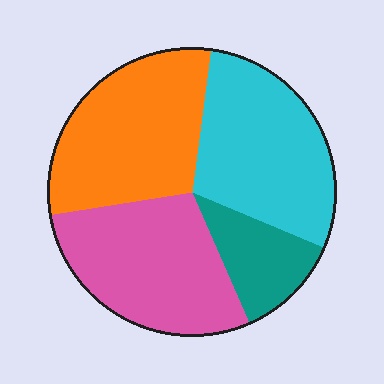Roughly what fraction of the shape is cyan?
Cyan covers roughly 30% of the shape.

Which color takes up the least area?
Teal, at roughly 10%.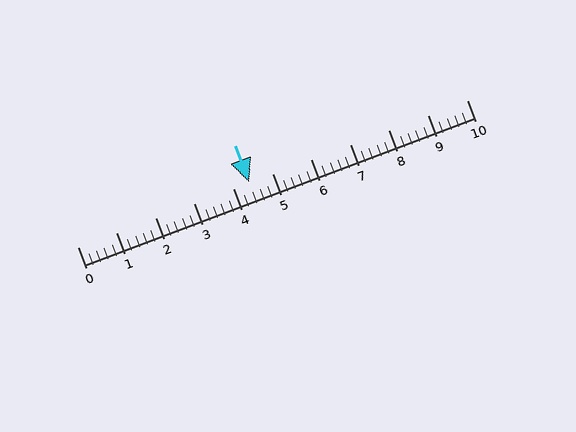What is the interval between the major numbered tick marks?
The major tick marks are spaced 1 units apart.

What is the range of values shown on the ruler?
The ruler shows values from 0 to 10.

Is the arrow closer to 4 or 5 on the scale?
The arrow is closer to 4.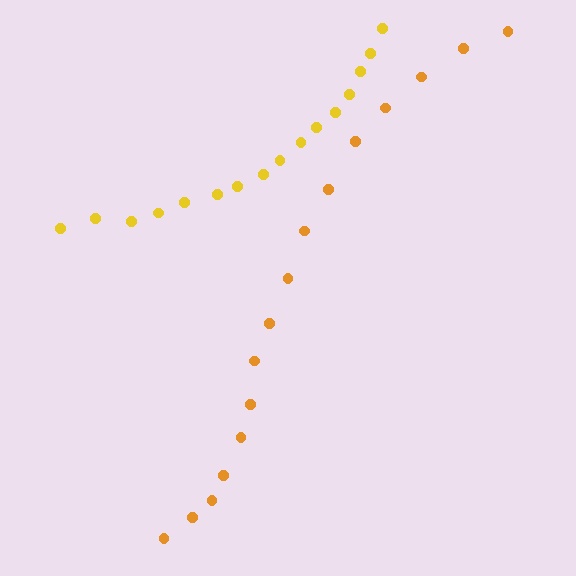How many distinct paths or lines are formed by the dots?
There are 2 distinct paths.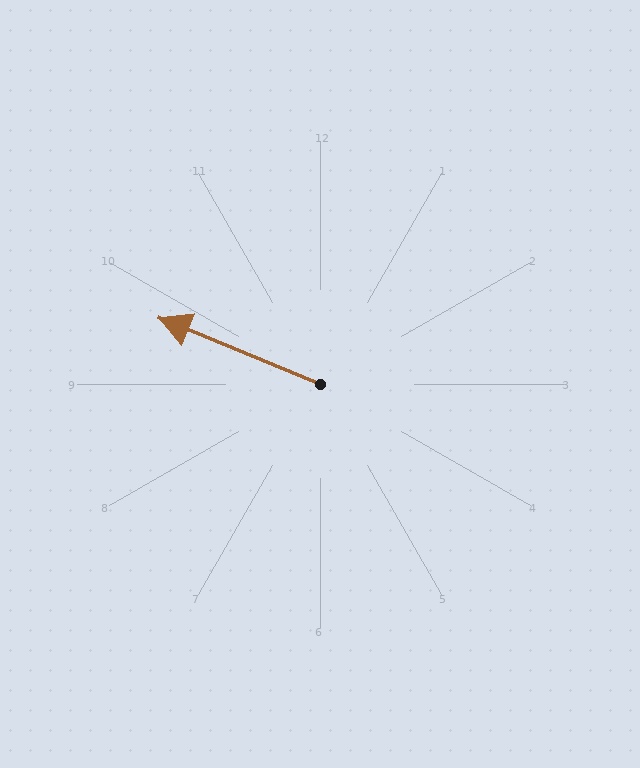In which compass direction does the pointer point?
Northwest.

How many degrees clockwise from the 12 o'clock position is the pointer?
Approximately 293 degrees.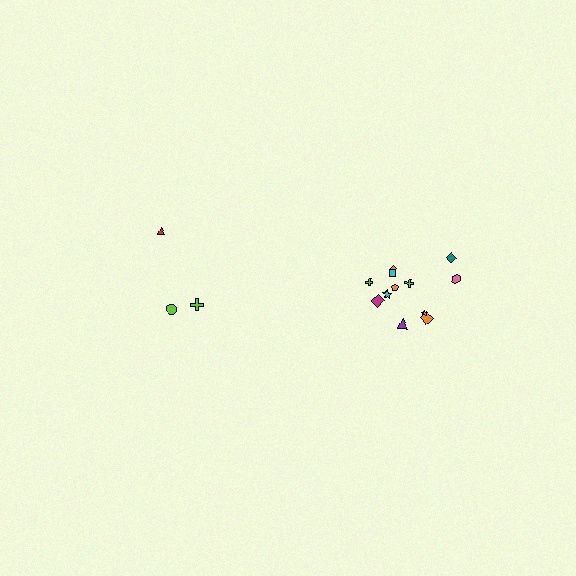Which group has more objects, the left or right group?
The right group.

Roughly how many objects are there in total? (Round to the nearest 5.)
Roughly 15 objects in total.